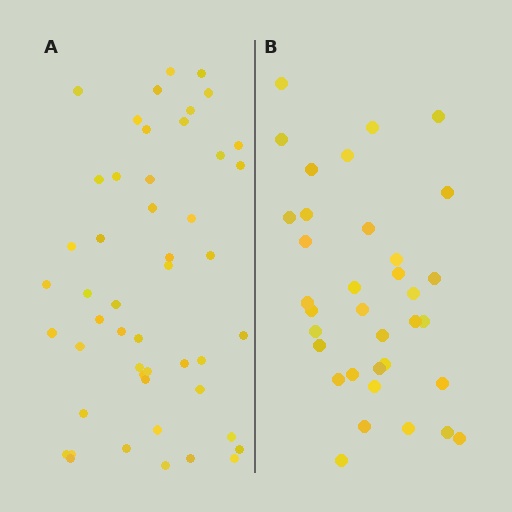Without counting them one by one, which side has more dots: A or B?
Region A (the left region) has more dots.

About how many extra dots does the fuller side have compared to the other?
Region A has approximately 15 more dots than region B.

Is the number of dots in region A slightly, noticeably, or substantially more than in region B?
Region A has noticeably more, but not dramatically so. The ratio is roughly 1.4 to 1.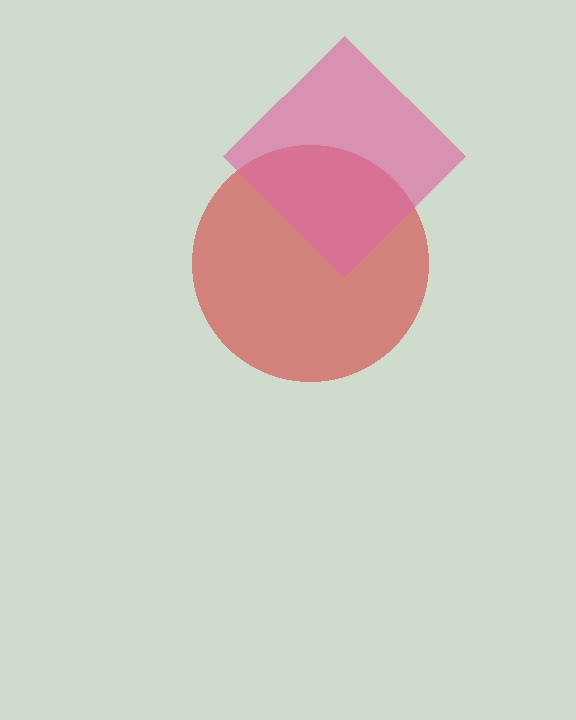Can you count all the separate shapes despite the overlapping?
Yes, there are 2 separate shapes.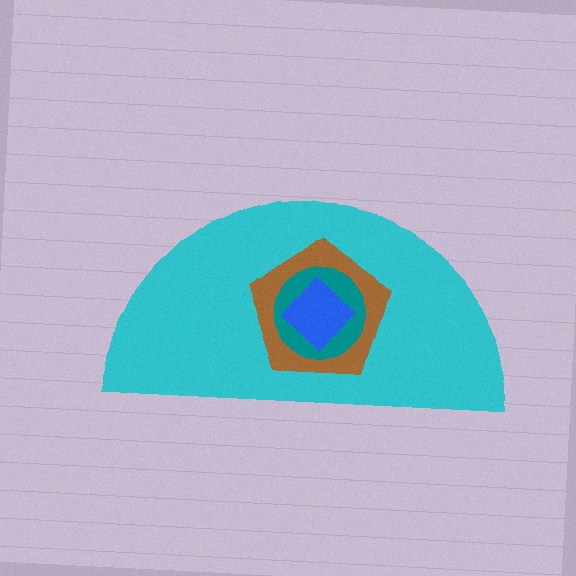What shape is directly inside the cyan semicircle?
The brown pentagon.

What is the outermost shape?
The cyan semicircle.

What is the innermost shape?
The blue diamond.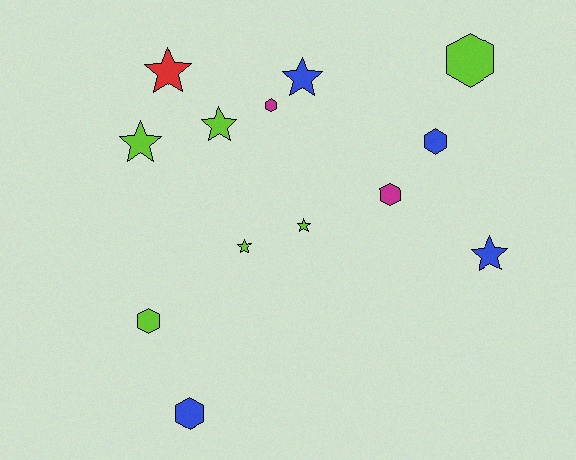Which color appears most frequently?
Lime, with 6 objects.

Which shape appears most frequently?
Star, with 7 objects.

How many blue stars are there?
There are 2 blue stars.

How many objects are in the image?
There are 13 objects.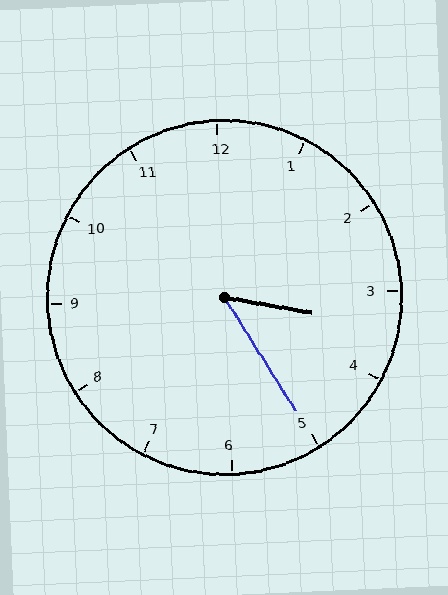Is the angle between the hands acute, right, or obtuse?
It is acute.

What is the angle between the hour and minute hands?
Approximately 48 degrees.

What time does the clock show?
3:25.